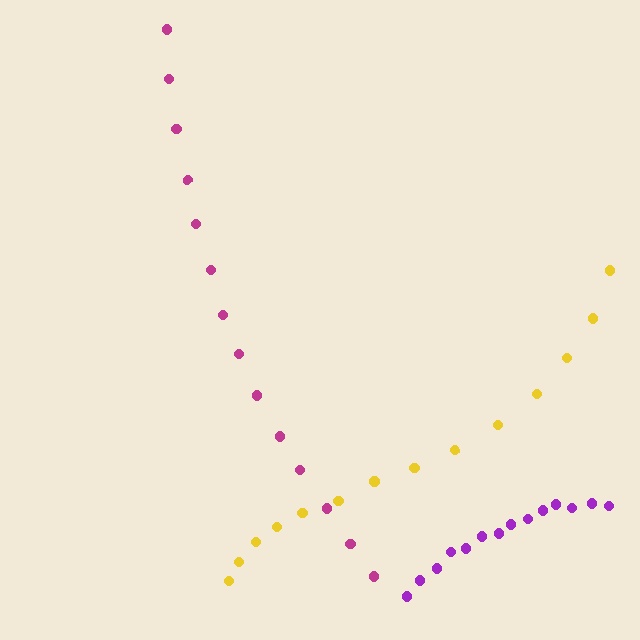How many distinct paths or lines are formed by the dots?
There are 3 distinct paths.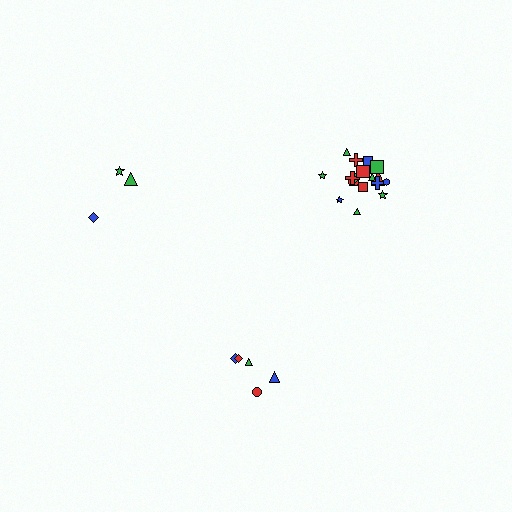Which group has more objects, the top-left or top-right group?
The top-right group.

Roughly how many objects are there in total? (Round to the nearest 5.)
Roughly 25 objects in total.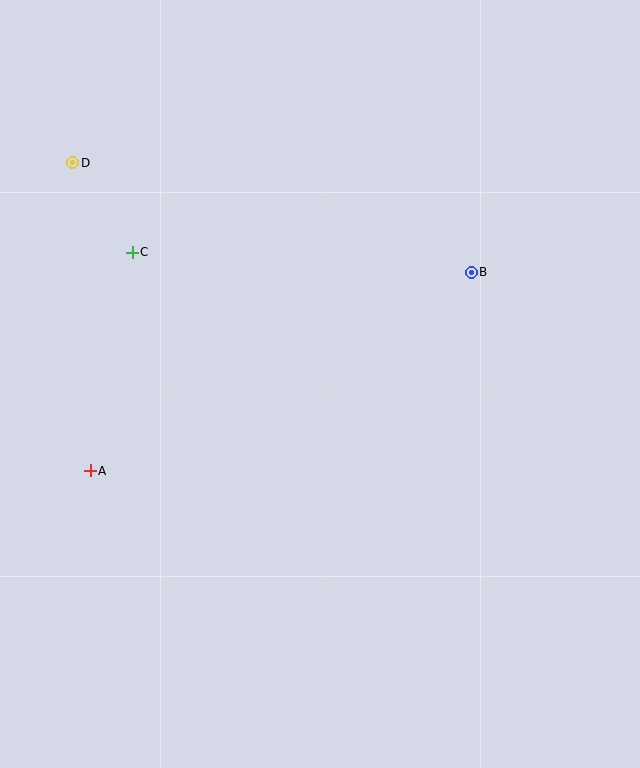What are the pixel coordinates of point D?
Point D is at (73, 163).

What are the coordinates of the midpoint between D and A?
The midpoint between D and A is at (82, 317).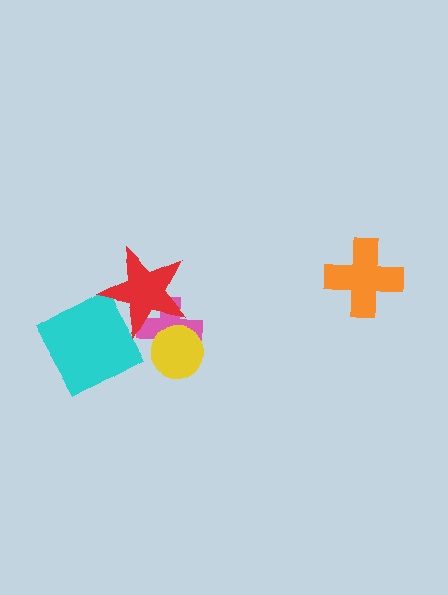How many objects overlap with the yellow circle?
1 object overlaps with the yellow circle.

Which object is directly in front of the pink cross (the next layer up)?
The red star is directly in front of the pink cross.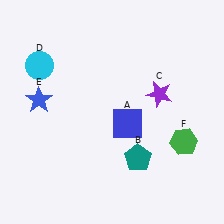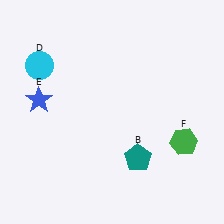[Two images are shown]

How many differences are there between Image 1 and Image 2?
There are 2 differences between the two images.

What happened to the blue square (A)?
The blue square (A) was removed in Image 2. It was in the bottom-right area of Image 1.